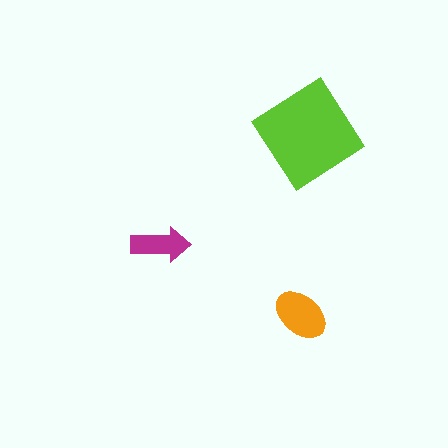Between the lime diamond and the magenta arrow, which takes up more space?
The lime diamond.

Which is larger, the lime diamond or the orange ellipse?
The lime diamond.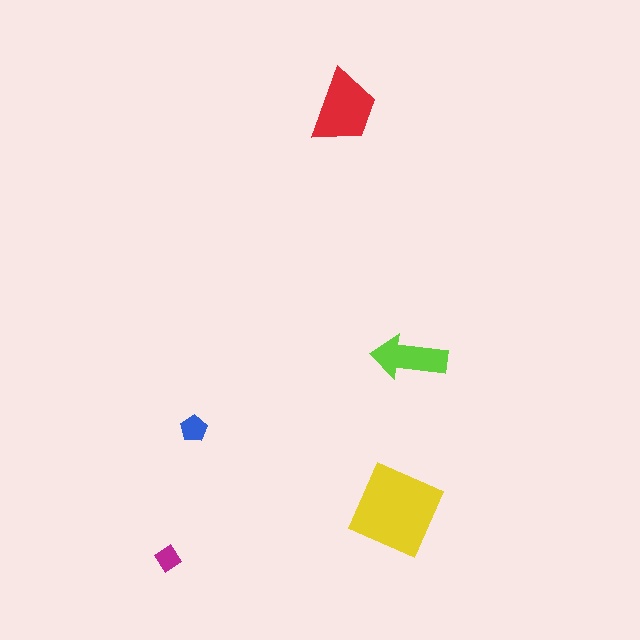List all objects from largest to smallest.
The yellow square, the red trapezoid, the lime arrow, the blue pentagon, the magenta diamond.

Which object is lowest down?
The magenta diamond is bottommost.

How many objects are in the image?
There are 5 objects in the image.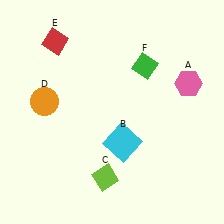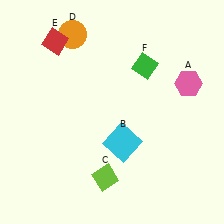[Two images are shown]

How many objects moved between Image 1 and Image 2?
1 object moved between the two images.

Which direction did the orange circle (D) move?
The orange circle (D) moved up.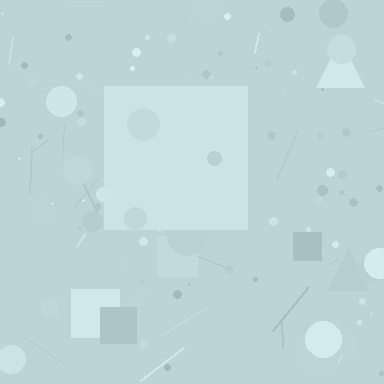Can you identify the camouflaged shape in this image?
The camouflaged shape is a square.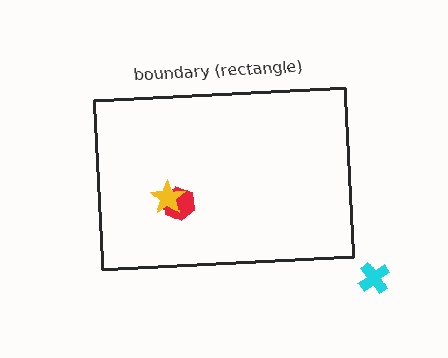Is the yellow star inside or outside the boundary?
Inside.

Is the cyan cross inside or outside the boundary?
Outside.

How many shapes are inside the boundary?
2 inside, 1 outside.